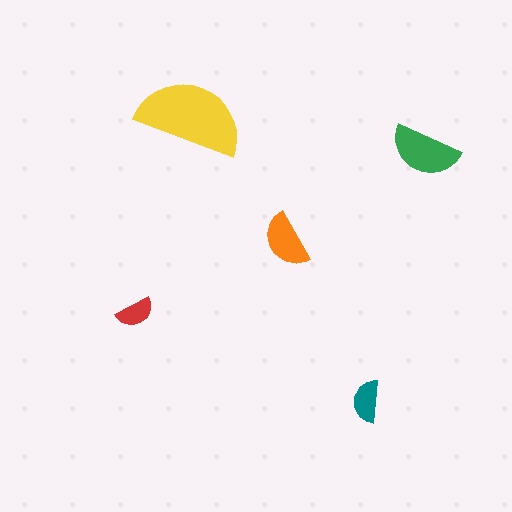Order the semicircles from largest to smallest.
the yellow one, the green one, the orange one, the teal one, the red one.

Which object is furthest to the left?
The red semicircle is leftmost.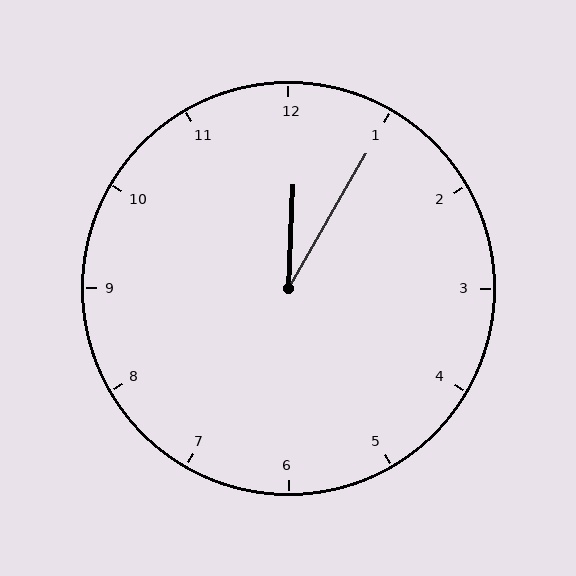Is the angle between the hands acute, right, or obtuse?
It is acute.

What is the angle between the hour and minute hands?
Approximately 28 degrees.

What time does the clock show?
12:05.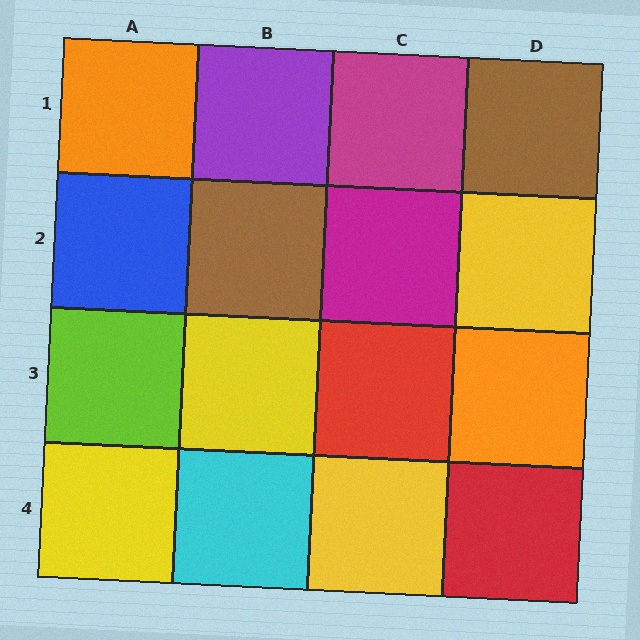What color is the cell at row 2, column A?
Blue.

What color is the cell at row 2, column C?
Magenta.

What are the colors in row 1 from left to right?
Orange, purple, magenta, brown.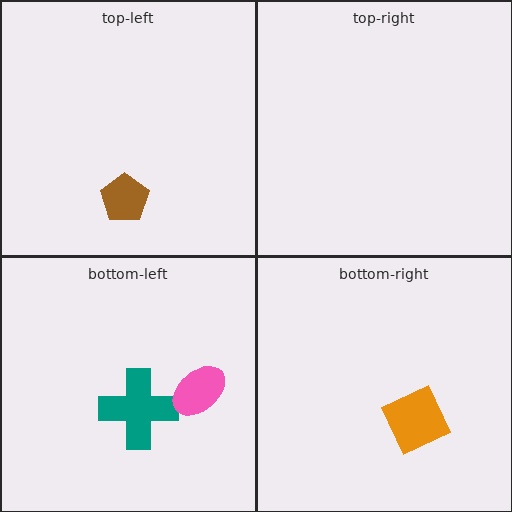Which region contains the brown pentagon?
The top-left region.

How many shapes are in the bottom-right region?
1.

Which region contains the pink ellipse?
The bottom-left region.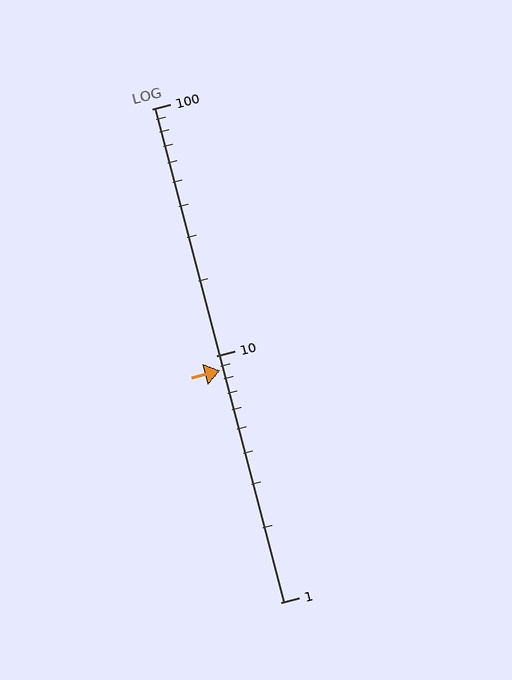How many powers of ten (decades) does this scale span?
The scale spans 2 decades, from 1 to 100.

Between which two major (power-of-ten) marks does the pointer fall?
The pointer is between 1 and 10.